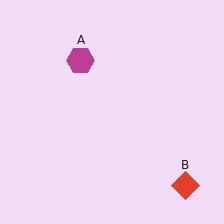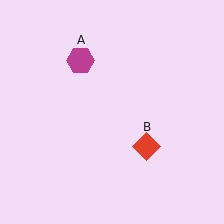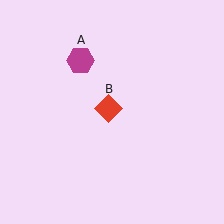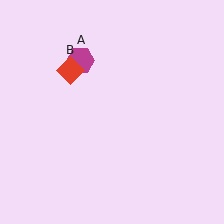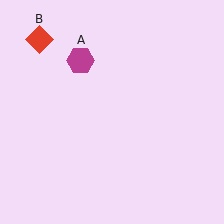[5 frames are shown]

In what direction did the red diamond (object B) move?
The red diamond (object B) moved up and to the left.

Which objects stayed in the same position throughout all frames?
Magenta hexagon (object A) remained stationary.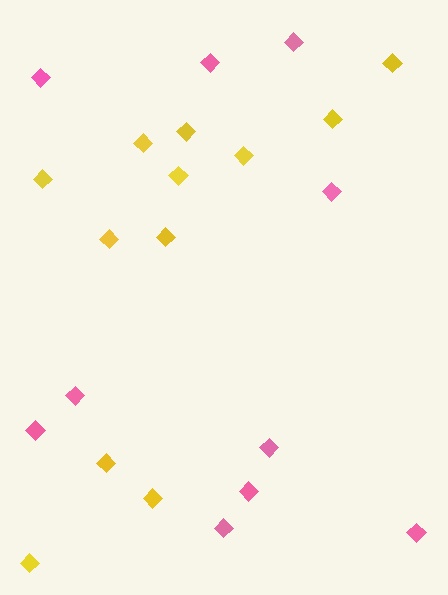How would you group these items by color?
There are 2 groups: one group of pink diamonds (10) and one group of yellow diamonds (12).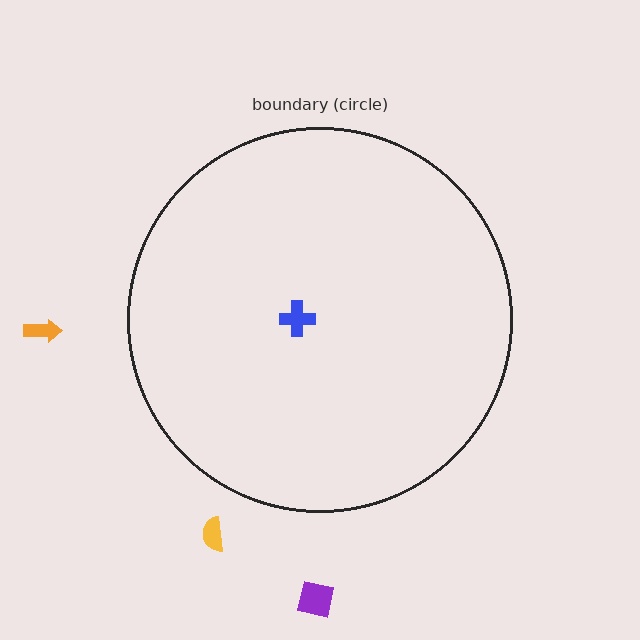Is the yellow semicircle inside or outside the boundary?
Outside.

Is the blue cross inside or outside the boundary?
Inside.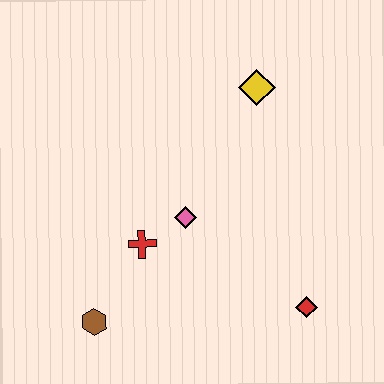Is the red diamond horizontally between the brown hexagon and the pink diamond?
No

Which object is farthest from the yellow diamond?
The brown hexagon is farthest from the yellow diamond.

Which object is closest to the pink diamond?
The red cross is closest to the pink diamond.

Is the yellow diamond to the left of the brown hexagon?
No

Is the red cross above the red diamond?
Yes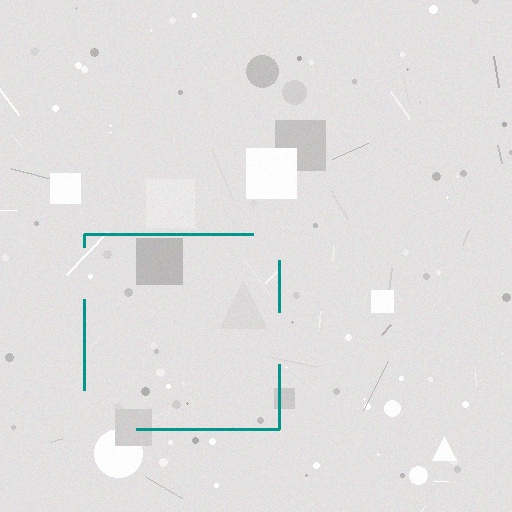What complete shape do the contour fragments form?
The contour fragments form a square.